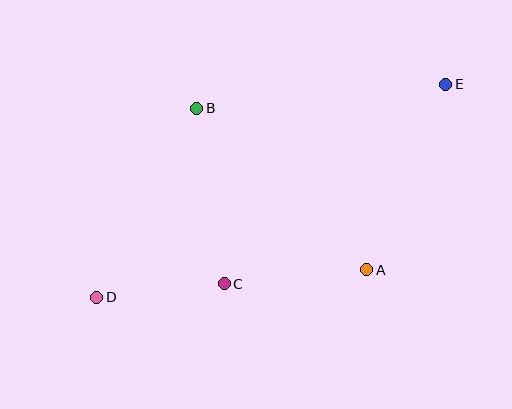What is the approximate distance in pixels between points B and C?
The distance between B and C is approximately 178 pixels.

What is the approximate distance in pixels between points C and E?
The distance between C and E is approximately 298 pixels.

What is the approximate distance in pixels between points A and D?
The distance between A and D is approximately 271 pixels.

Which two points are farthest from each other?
Points D and E are farthest from each other.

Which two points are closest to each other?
Points C and D are closest to each other.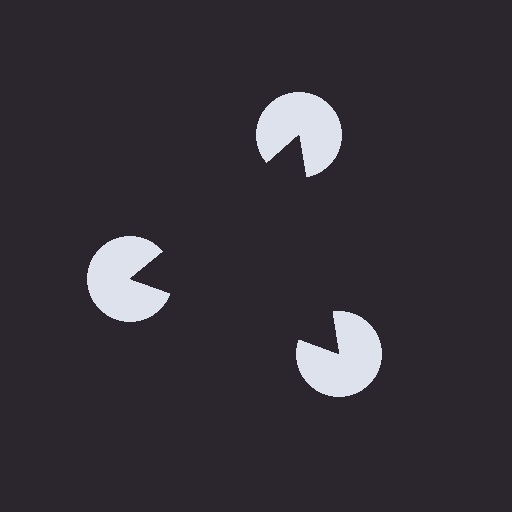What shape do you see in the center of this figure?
An illusory triangle — its edges are inferred from the aligned wedge cuts in the pac-man discs, not physically drawn.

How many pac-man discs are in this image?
There are 3 — one at each vertex of the illusory triangle.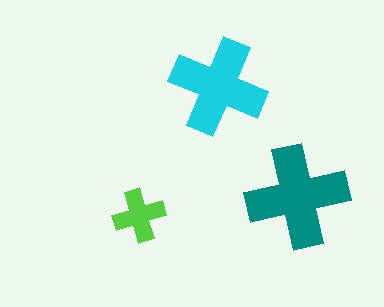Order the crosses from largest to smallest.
the teal one, the cyan one, the lime one.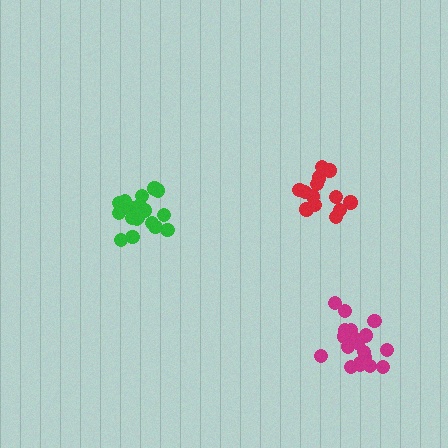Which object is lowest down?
The magenta cluster is bottommost.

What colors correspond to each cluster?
The clusters are colored: green, magenta, red.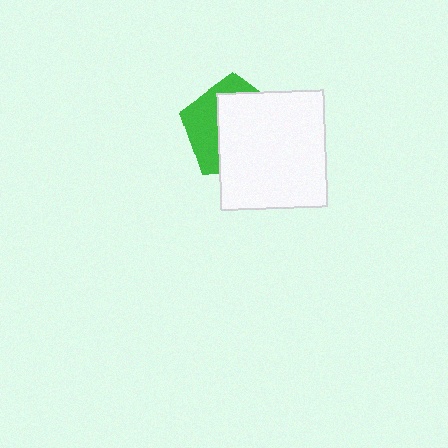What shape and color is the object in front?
The object in front is a white rectangle.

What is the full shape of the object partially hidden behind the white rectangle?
The partially hidden object is a green pentagon.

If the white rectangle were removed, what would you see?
You would see the complete green pentagon.